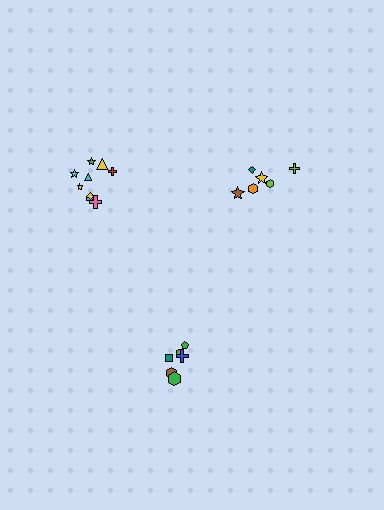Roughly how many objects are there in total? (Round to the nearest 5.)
Roughly 20 objects in total.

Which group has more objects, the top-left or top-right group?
The top-left group.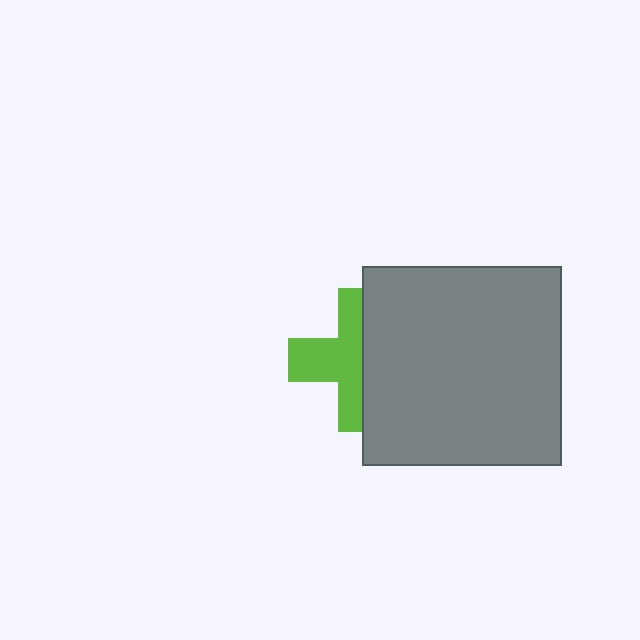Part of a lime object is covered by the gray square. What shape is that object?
It is a cross.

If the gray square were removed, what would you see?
You would see the complete lime cross.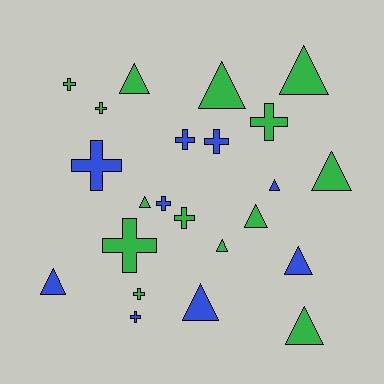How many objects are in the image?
There are 23 objects.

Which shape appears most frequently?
Triangle, with 12 objects.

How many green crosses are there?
There are 6 green crosses.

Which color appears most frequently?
Green, with 14 objects.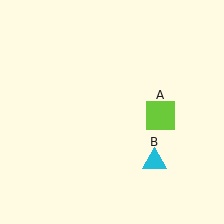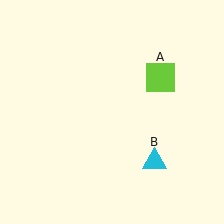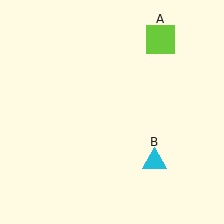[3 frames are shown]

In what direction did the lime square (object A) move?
The lime square (object A) moved up.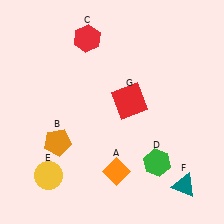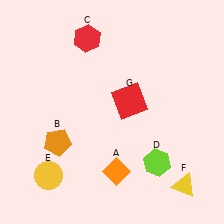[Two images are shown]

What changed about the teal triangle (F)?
In Image 1, F is teal. In Image 2, it changed to yellow.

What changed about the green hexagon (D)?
In Image 1, D is green. In Image 2, it changed to lime.